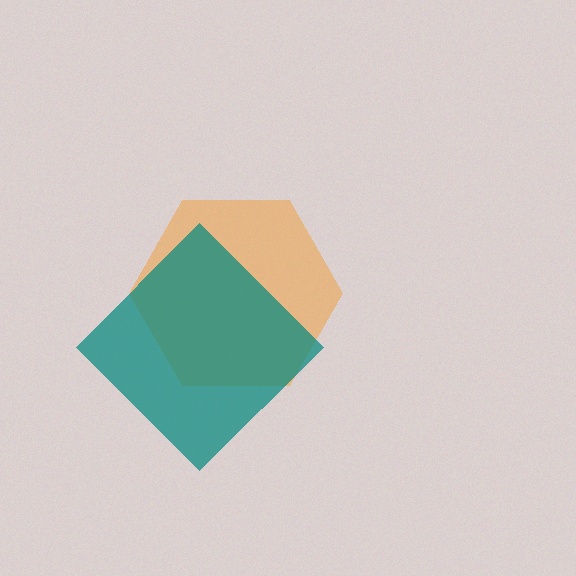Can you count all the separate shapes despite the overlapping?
Yes, there are 2 separate shapes.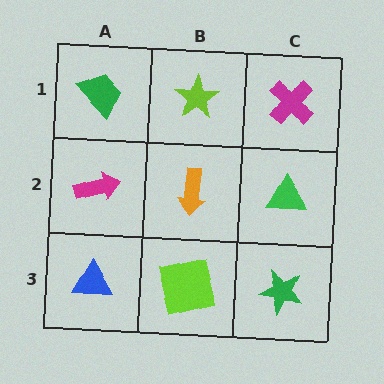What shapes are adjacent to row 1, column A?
A magenta arrow (row 2, column A), a lime star (row 1, column B).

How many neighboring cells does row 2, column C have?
3.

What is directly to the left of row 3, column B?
A blue triangle.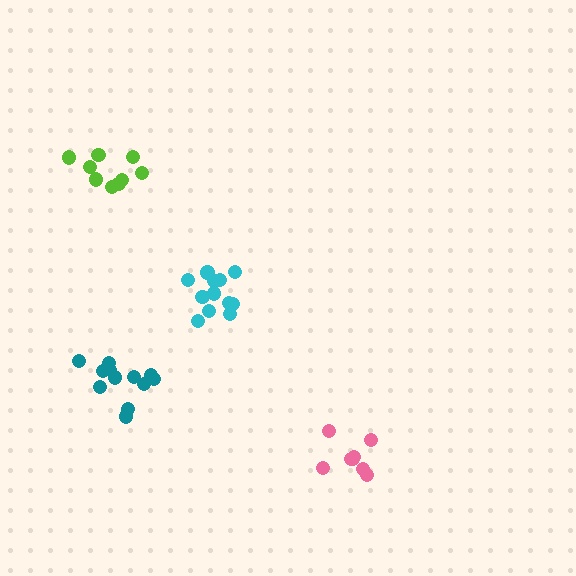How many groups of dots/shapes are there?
There are 4 groups.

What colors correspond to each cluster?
The clusters are colored: pink, lime, cyan, teal.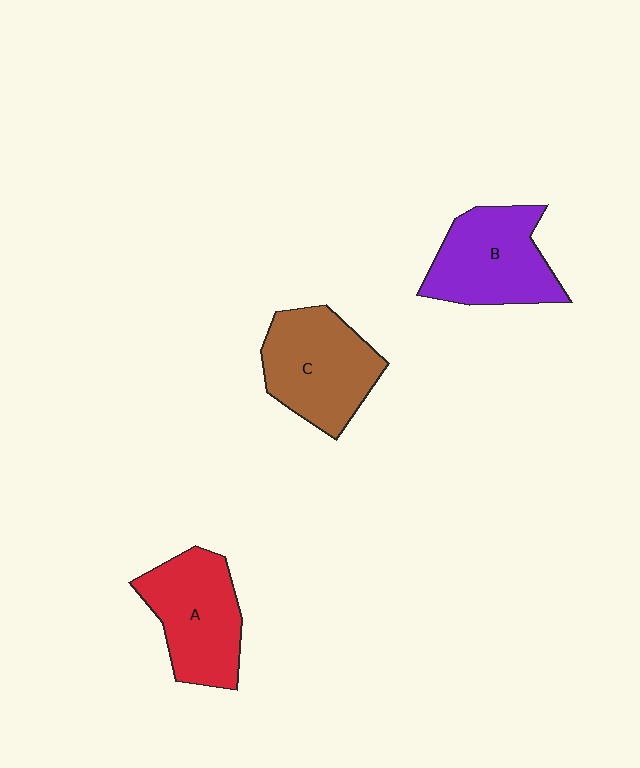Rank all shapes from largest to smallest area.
From largest to smallest: C (brown), B (purple), A (red).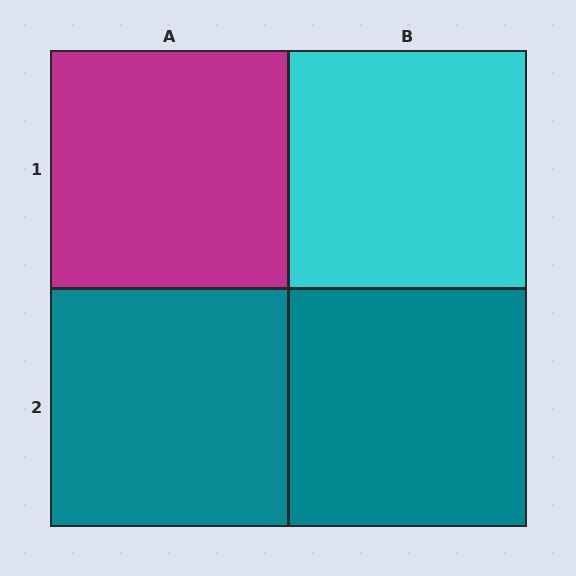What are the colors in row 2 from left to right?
Teal, teal.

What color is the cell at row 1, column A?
Magenta.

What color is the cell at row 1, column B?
Cyan.